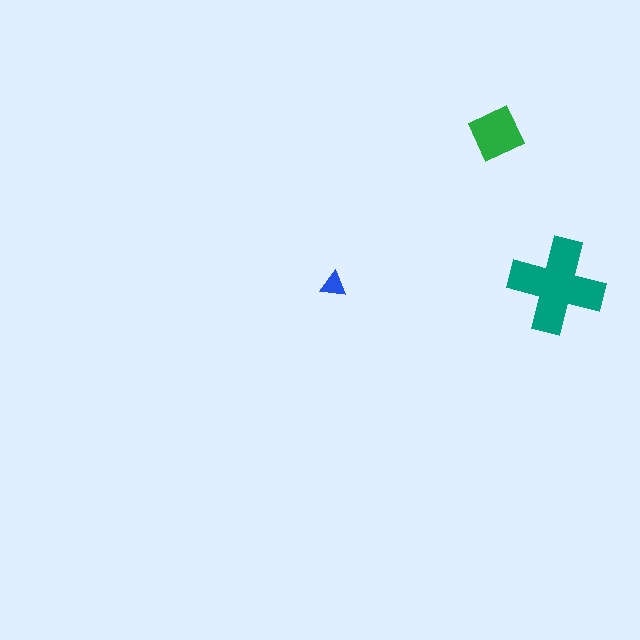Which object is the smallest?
The blue triangle.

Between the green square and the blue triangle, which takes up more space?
The green square.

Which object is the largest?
The teal cross.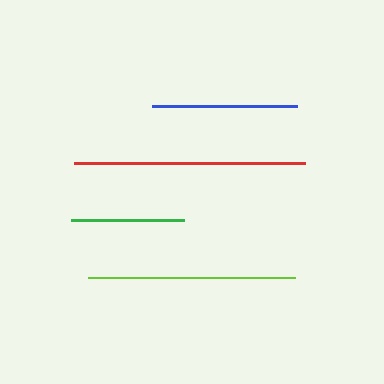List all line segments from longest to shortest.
From longest to shortest: red, lime, blue, green.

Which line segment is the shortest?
The green line is the shortest at approximately 113 pixels.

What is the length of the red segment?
The red segment is approximately 231 pixels long.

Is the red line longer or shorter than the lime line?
The red line is longer than the lime line.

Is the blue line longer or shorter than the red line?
The red line is longer than the blue line.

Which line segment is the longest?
The red line is the longest at approximately 231 pixels.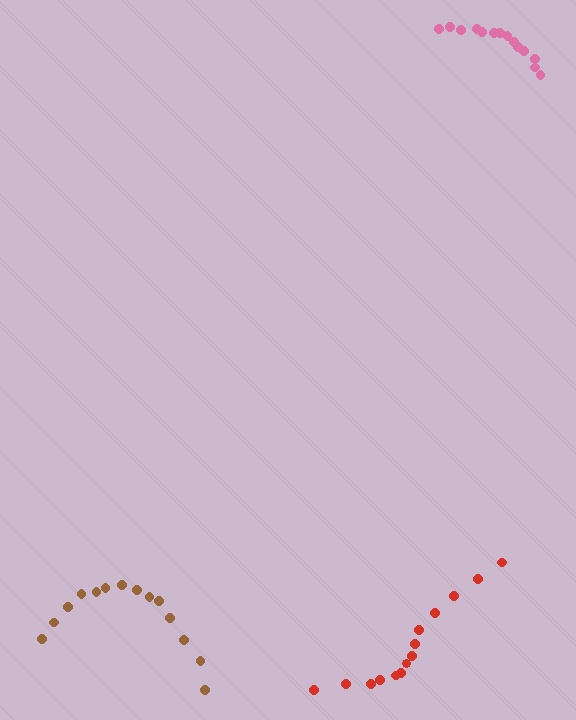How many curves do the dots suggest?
There are 3 distinct paths.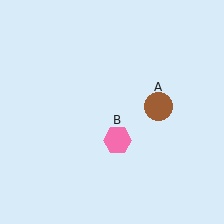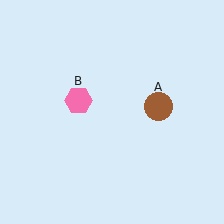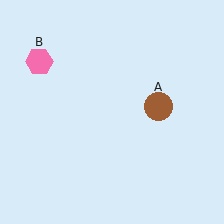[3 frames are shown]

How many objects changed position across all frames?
1 object changed position: pink hexagon (object B).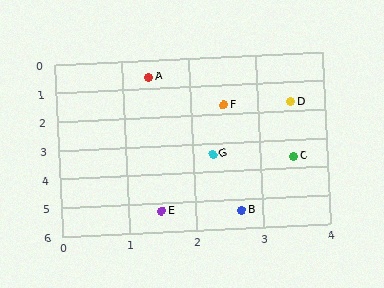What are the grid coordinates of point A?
Point A is at approximately (1.4, 0.6).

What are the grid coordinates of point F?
Point F is at approximately (2.5, 1.7).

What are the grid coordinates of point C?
Point C is at approximately (3.5, 3.6).